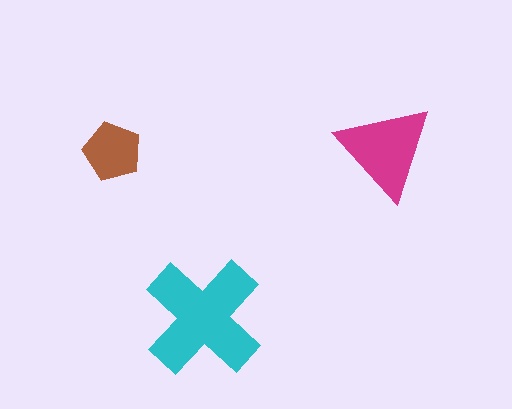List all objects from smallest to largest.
The brown pentagon, the magenta triangle, the cyan cross.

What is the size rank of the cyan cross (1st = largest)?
1st.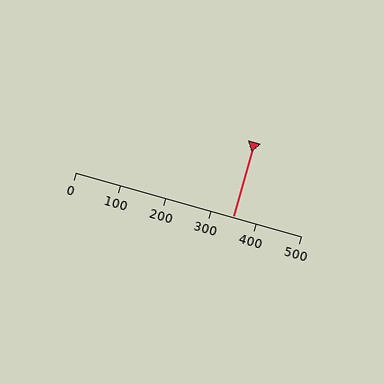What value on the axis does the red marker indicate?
The marker indicates approximately 350.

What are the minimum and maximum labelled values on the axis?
The axis runs from 0 to 500.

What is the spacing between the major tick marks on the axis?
The major ticks are spaced 100 apart.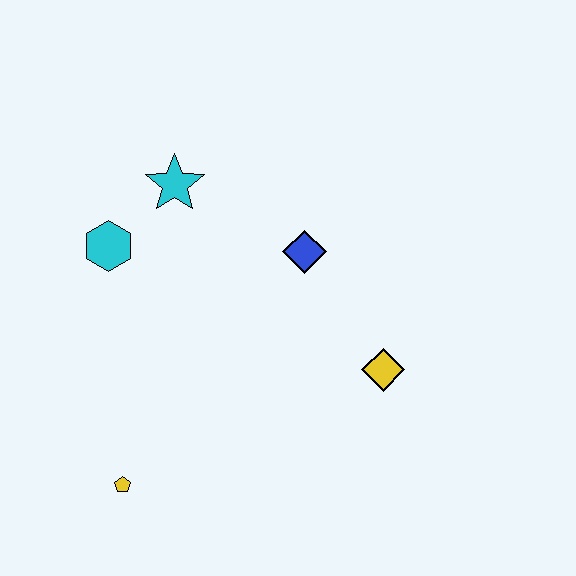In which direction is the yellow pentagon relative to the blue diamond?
The yellow pentagon is below the blue diamond.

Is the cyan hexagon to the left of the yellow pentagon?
Yes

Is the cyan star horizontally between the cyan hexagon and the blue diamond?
Yes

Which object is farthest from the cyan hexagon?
The yellow diamond is farthest from the cyan hexagon.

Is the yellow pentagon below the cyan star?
Yes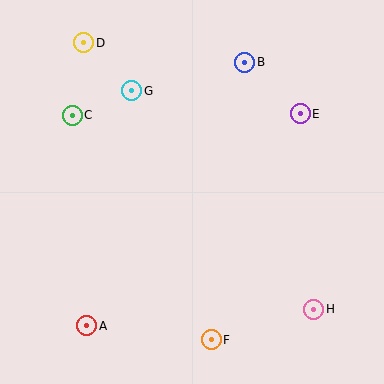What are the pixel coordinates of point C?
Point C is at (72, 115).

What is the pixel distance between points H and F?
The distance between H and F is 107 pixels.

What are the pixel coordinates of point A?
Point A is at (87, 326).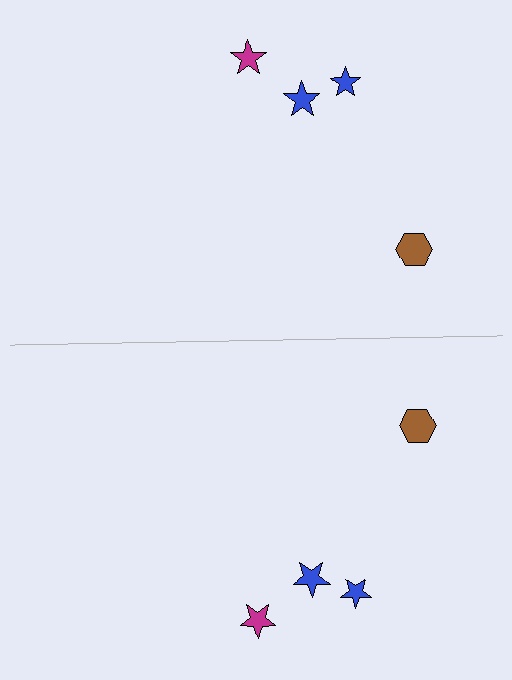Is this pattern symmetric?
Yes, this pattern has bilateral (reflection) symmetry.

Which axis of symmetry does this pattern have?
The pattern has a horizontal axis of symmetry running through the center of the image.